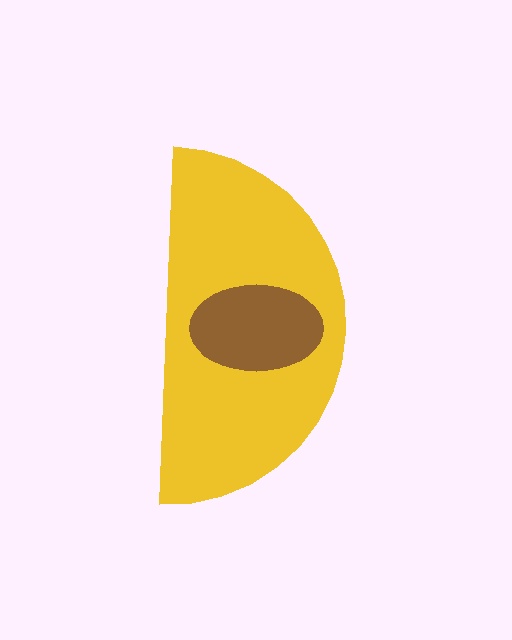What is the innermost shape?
The brown ellipse.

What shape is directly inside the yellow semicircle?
The brown ellipse.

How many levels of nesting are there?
2.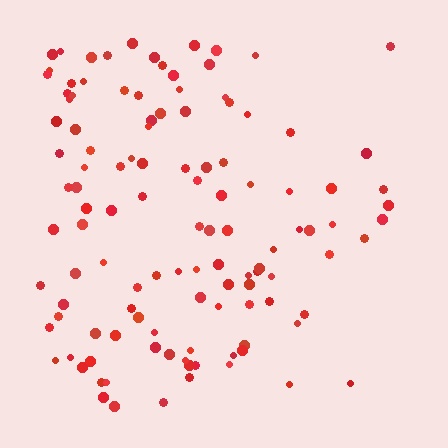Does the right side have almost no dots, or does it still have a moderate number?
Still a moderate number, just noticeably fewer than the left.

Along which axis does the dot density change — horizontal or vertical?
Horizontal.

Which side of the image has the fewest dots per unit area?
The right.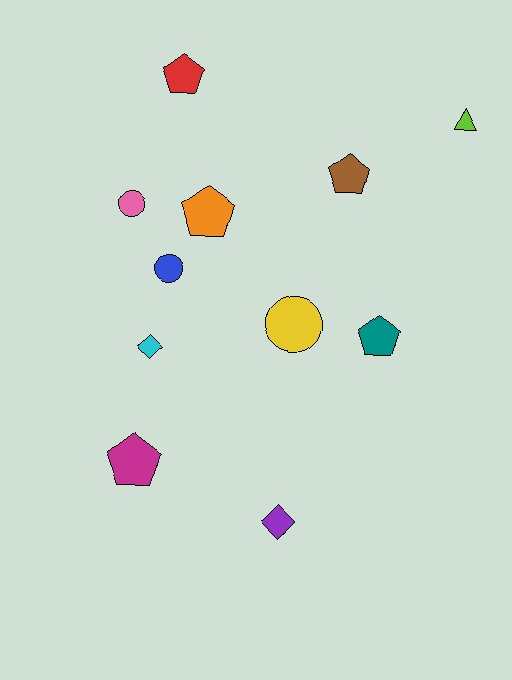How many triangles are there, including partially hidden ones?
There is 1 triangle.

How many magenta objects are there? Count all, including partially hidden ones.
There is 1 magenta object.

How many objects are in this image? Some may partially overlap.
There are 11 objects.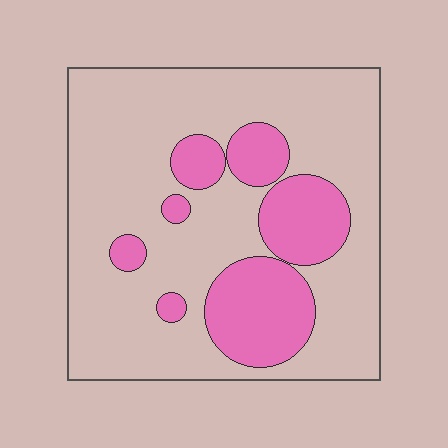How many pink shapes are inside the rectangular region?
7.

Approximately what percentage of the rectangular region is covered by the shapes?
Approximately 25%.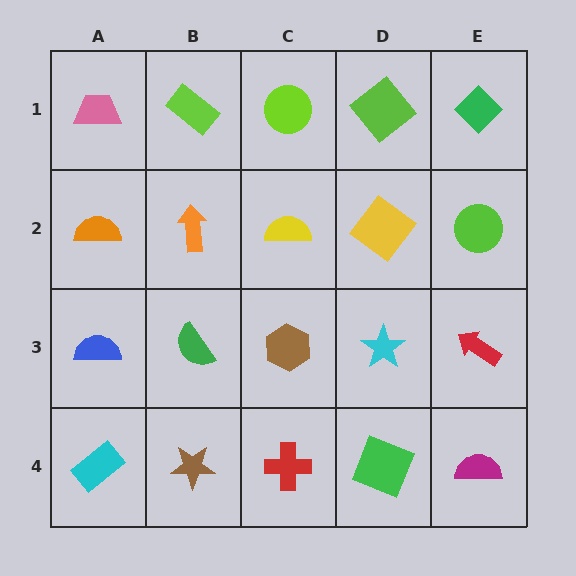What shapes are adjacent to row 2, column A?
A pink trapezoid (row 1, column A), a blue semicircle (row 3, column A), an orange arrow (row 2, column B).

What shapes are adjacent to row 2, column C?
A lime circle (row 1, column C), a brown hexagon (row 3, column C), an orange arrow (row 2, column B), a yellow diamond (row 2, column D).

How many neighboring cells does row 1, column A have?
2.